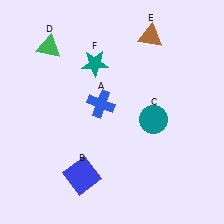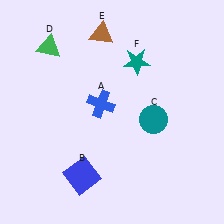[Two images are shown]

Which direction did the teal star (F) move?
The teal star (F) moved right.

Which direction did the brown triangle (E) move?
The brown triangle (E) moved left.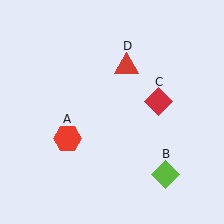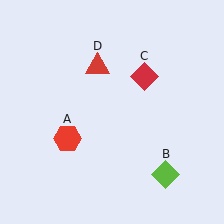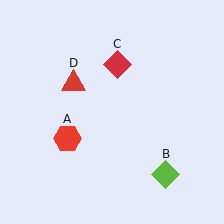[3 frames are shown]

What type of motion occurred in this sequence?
The red diamond (object C), red triangle (object D) rotated counterclockwise around the center of the scene.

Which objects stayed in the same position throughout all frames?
Red hexagon (object A) and lime diamond (object B) remained stationary.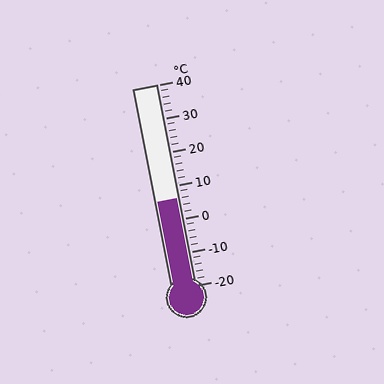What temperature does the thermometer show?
The thermometer shows approximately 6°C.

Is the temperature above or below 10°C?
The temperature is below 10°C.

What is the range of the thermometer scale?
The thermometer scale ranges from -20°C to 40°C.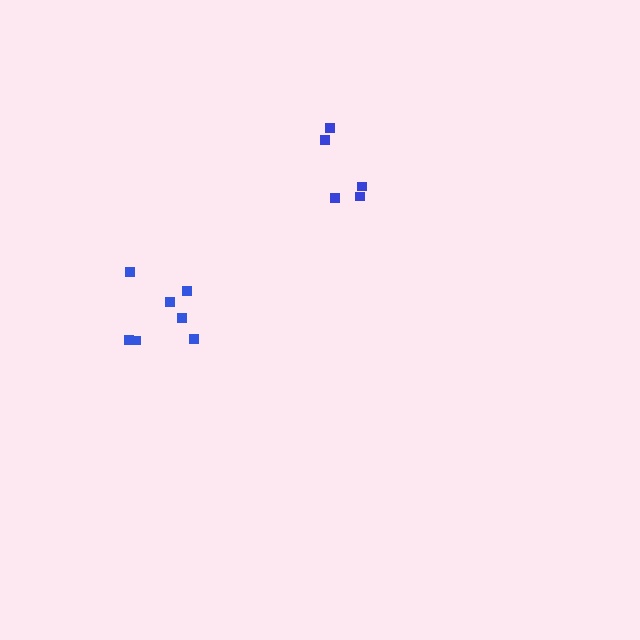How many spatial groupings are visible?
There are 2 spatial groupings.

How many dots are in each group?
Group 1: 7 dots, Group 2: 5 dots (12 total).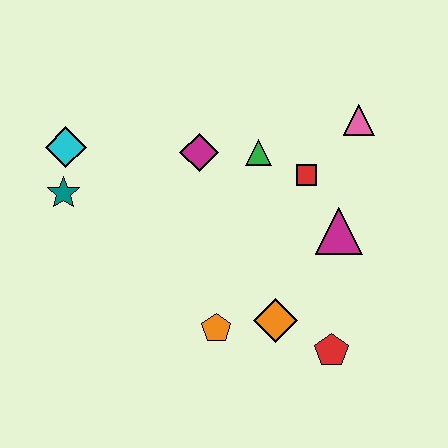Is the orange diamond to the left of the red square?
Yes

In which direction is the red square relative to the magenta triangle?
The red square is above the magenta triangle.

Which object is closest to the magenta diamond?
The green triangle is closest to the magenta diamond.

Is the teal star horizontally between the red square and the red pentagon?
No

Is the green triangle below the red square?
No